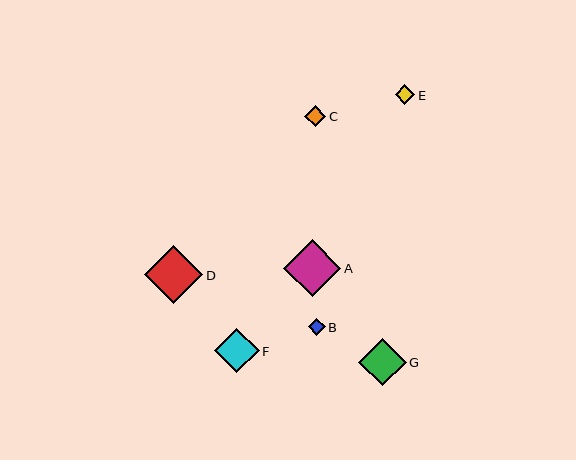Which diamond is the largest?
Diamond D is the largest with a size of approximately 58 pixels.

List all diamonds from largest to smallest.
From largest to smallest: D, A, G, F, C, E, B.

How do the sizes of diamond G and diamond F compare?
Diamond G and diamond F are approximately the same size.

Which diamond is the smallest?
Diamond B is the smallest with a size of approximately 17 pixels.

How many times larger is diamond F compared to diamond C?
Diamond F is approximately 2.1 times the size of diamond C.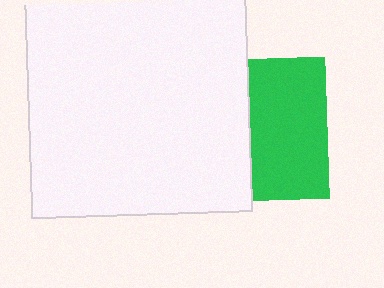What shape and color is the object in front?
The object in front is a white rectangle.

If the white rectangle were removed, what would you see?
You would see the complete green square.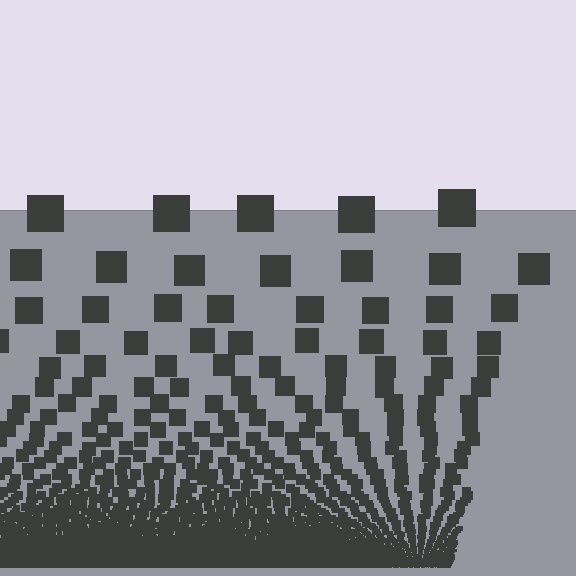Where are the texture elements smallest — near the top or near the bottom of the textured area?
Near the bottom.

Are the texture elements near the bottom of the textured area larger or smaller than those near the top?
Smaller. The gradient is inverted — elements near the bottom are smaller and denser.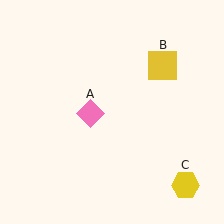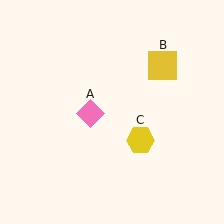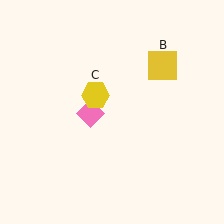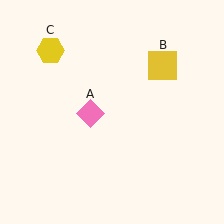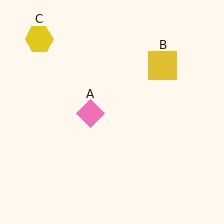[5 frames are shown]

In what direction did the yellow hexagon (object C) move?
The yellow hexagon (object C) moved up and to the left.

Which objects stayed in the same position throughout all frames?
Pink diamond (object A) and yellow square (object B) remained stationary.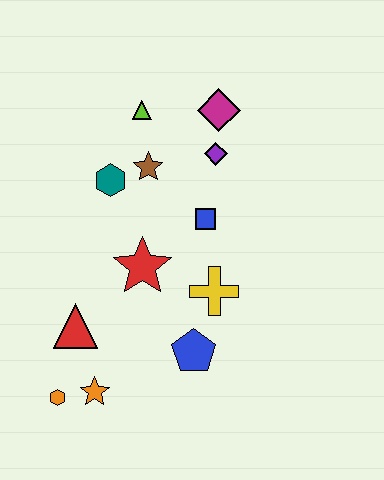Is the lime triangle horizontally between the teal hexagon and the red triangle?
No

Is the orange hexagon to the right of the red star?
No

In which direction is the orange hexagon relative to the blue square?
The orange hexagon is below the blue square.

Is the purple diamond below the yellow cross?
No